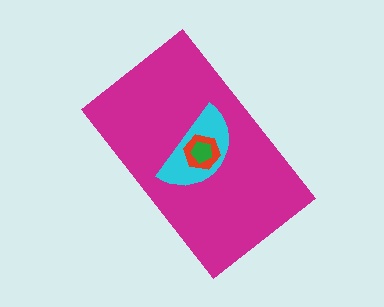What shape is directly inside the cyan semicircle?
The red hexagon.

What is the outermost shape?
The magenta rectangle.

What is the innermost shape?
The green pentagon.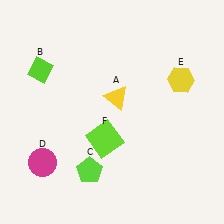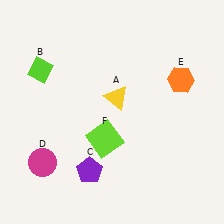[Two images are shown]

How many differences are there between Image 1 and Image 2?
There are 2 differences between the two images.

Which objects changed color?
C changed from lime to purple. E changed from yellow to orange.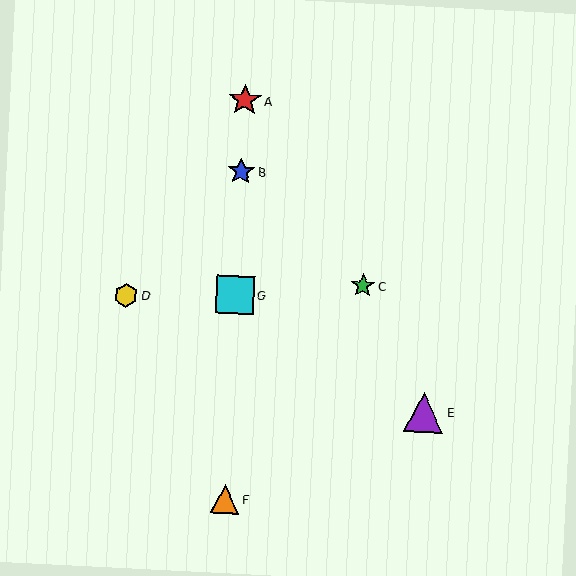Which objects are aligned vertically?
Objects A, B, F, G are aligned vertically.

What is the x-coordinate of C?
Object C is at x≈363.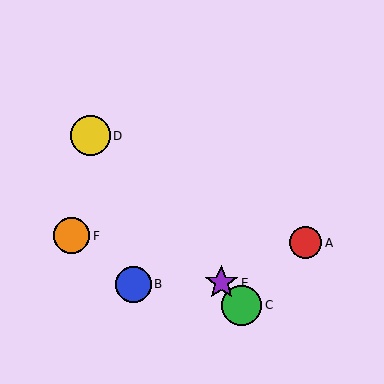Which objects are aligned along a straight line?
Objects C, D, E are aligned along a straight line.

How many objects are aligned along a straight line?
3 objects (C, D, E) are aligned along a straight line.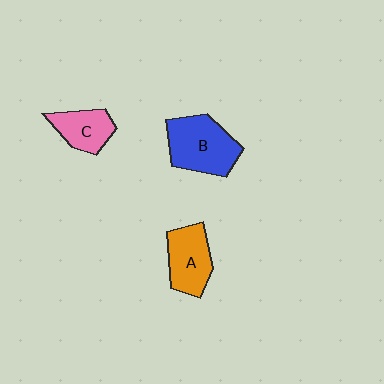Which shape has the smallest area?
Shape C (pink).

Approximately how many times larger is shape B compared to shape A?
Approximately 1.3 times.